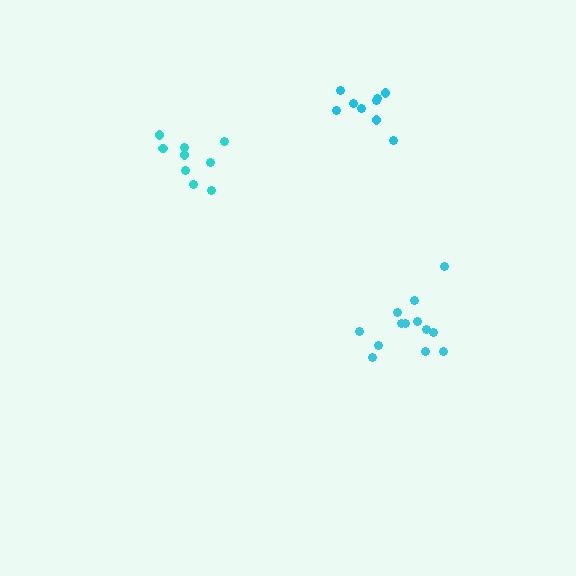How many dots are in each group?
Group 1: 9 dots, Group 2: 9 dots, Group 3: 13 dots (31 total).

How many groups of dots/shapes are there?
There are 3 groups.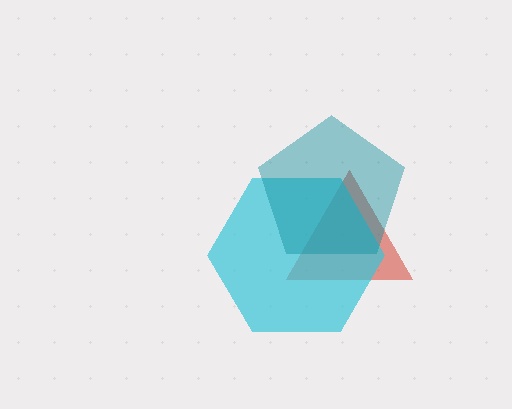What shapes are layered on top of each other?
The layered shapes are: a red triangle, a cyan hexagon, a teal pentagon.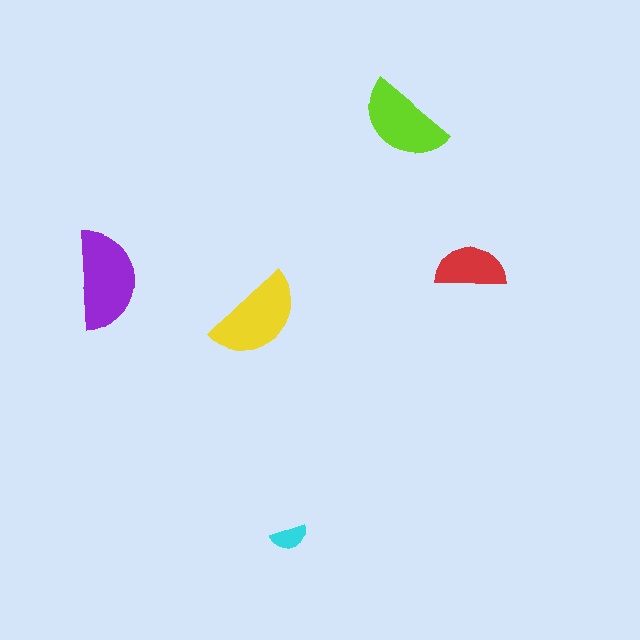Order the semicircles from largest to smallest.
the purple one, the yellow one, the lime one, the red one, the cyan one.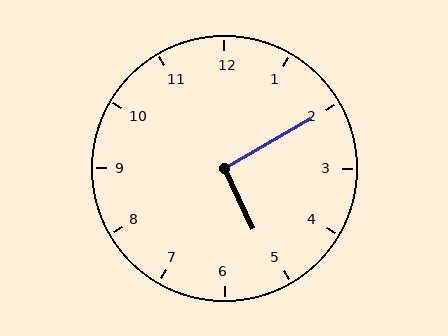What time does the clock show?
5:10.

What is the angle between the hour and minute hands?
Approximately 95 degrees.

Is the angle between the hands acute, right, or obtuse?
It is right.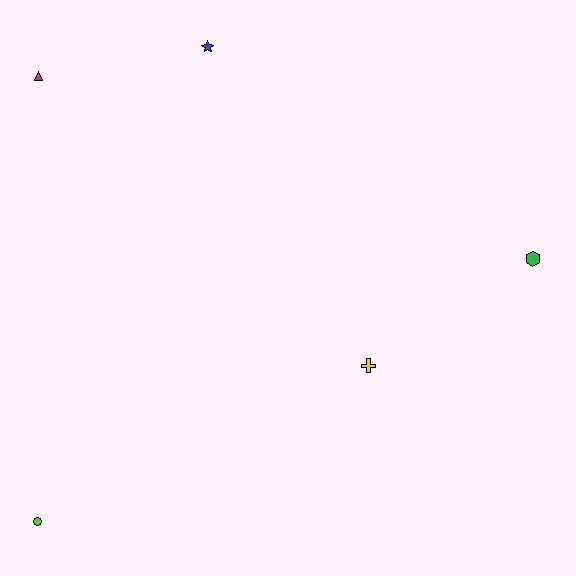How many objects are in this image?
There are 5 objects.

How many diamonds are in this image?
There are no diamonds.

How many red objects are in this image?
There are no red objects.